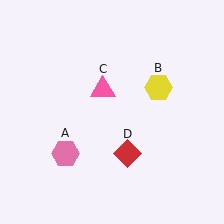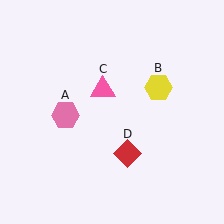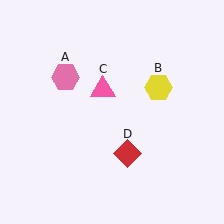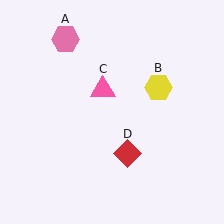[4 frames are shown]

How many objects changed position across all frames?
1 object changed position: pink hexagon (object A).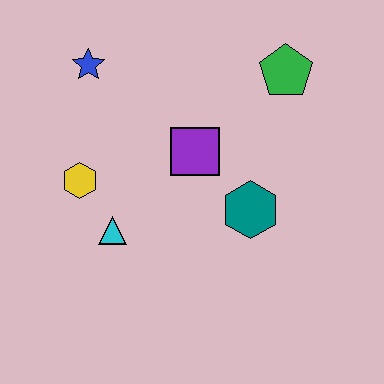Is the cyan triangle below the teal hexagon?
Yes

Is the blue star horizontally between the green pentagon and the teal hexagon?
No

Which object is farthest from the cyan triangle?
The green pentagon is farthest from the cyan triangle.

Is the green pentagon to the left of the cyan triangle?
No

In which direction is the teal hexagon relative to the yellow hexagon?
The teal hexagon is to the right of the yellow hexagon.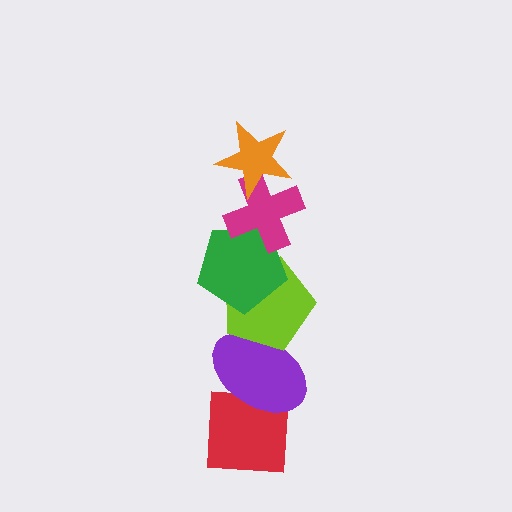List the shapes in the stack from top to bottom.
From top to bottom: the orange star, the magenta cross, the green pentagon, the lime pentagon, the purple ellipse, the red square.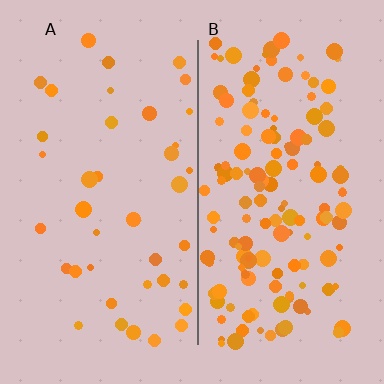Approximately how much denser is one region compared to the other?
Approximately 3.6× — region B over region A.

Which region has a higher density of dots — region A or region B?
B (the right).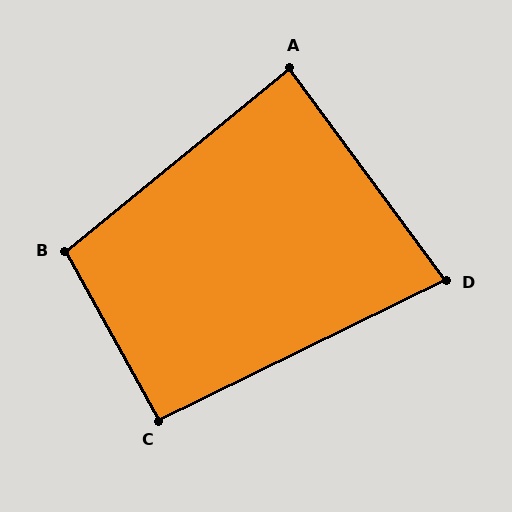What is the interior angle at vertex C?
Approximately 93 degrees (approximately right).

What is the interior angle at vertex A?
Approximately 87 degrees (approximately right).